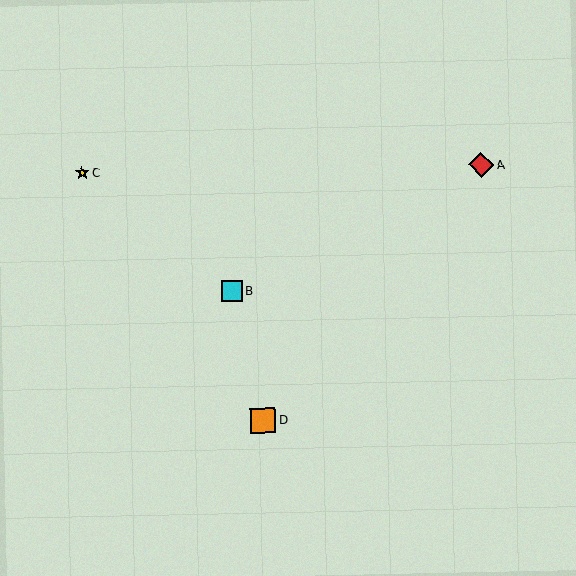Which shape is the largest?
The red diamond (labeled A) is the largest.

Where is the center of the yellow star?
The center of the yellow star is at (82, 173).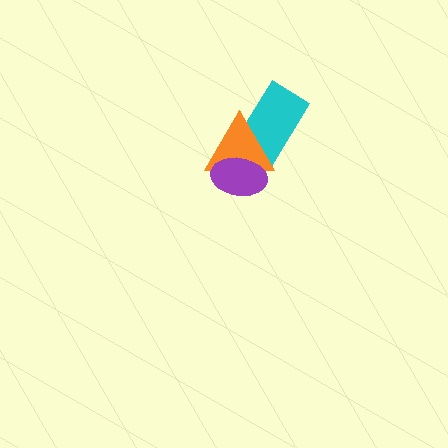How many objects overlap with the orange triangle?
2 objects overlap with the orange triangle.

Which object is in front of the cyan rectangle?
The orange triangle is in front of the cyan rectangle.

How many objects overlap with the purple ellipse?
1 object overlaps with the purple ellipse.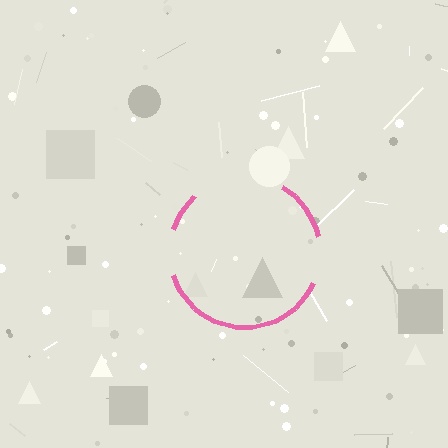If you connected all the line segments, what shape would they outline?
They would outline a circle.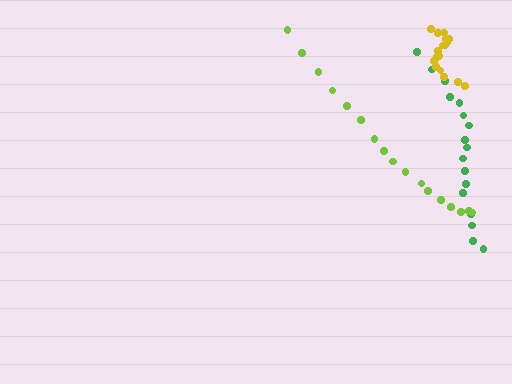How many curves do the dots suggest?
There are 3 distinct paths.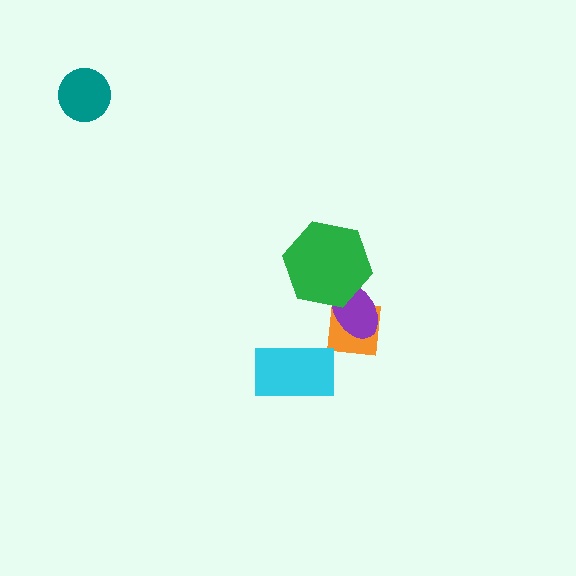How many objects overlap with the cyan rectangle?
0 objects overlap with the cyan rectangle.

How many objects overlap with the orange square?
2 objects overlap with the orange square.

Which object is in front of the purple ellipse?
The green hexagon is in front of the purple ellipse.